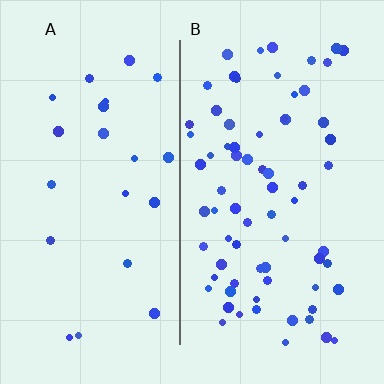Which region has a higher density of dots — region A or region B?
B (the right).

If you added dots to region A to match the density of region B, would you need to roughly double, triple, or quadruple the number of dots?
Approximately triple.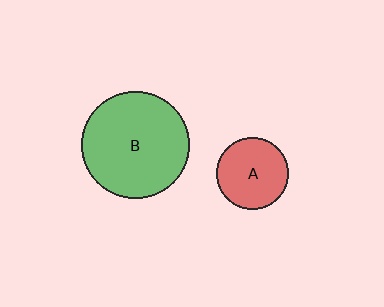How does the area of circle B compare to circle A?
Approximately 2.2 times.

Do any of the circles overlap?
No, none of the circles overlap.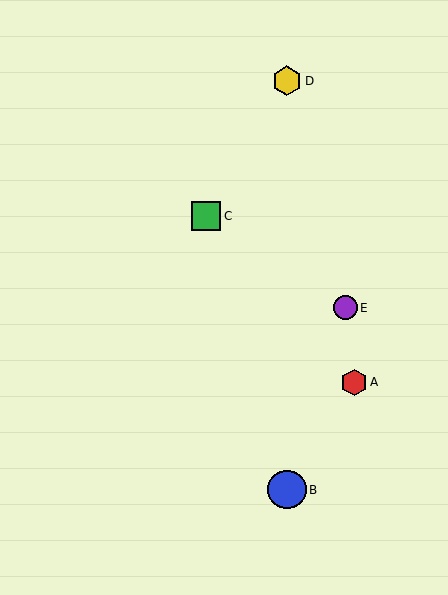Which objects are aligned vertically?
Objects B, D are aligned vertically.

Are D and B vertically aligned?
Yes, both are at x≈287.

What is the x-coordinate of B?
Object B is at x≈287.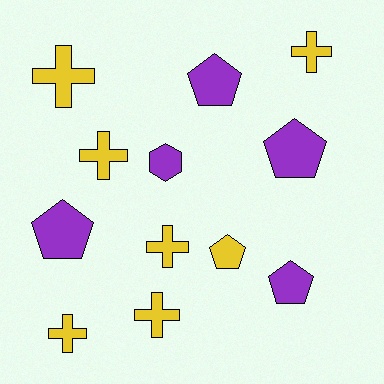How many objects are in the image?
There are 12 objects.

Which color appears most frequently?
Yellow, with 7 objects.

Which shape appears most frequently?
Cross, with 6 objects.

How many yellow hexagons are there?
There are no yellow hexagons.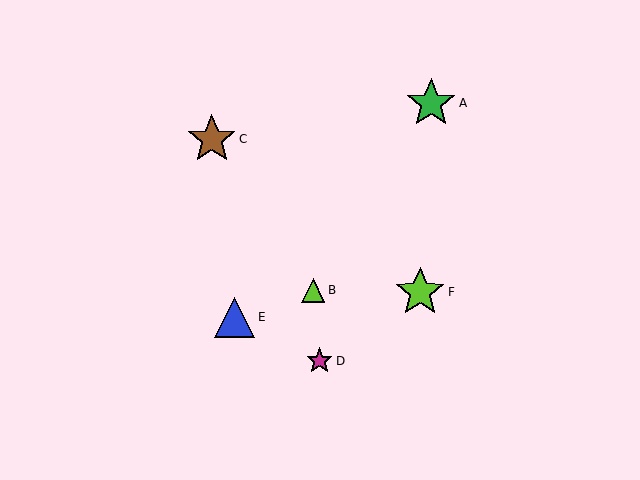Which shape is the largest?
The lime star (labeled F) is the largest.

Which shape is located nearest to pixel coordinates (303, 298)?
The lime triangle (labeled B) at (313, 290) is nearest to that location.